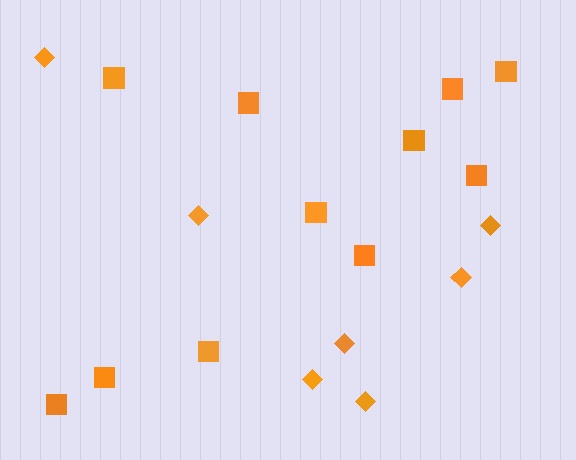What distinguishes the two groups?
There are 2 groups: one group of diamonds (7) and one group of squares (11).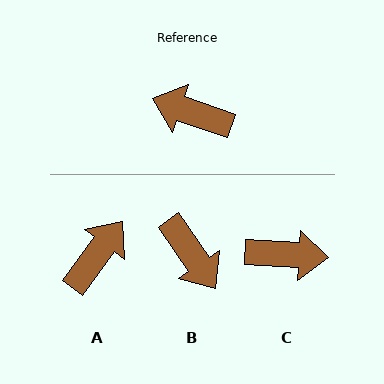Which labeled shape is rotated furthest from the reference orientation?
C, about 165 degrees away.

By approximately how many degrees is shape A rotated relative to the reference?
Approximately 108 degrees clockwise.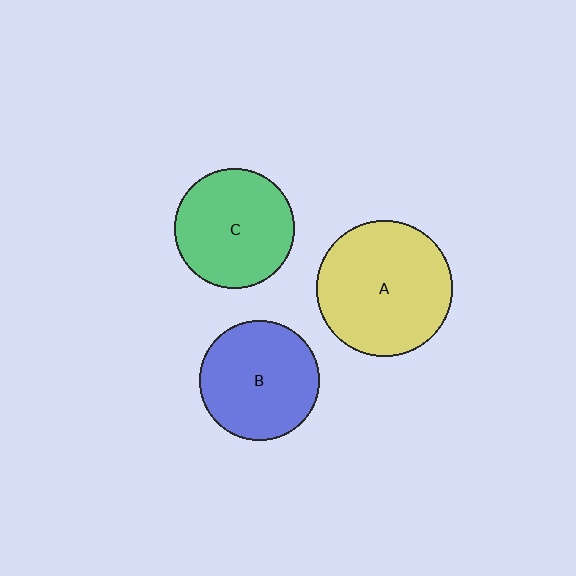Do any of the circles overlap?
No, none of the circles overlap.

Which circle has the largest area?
Circle A (yellow).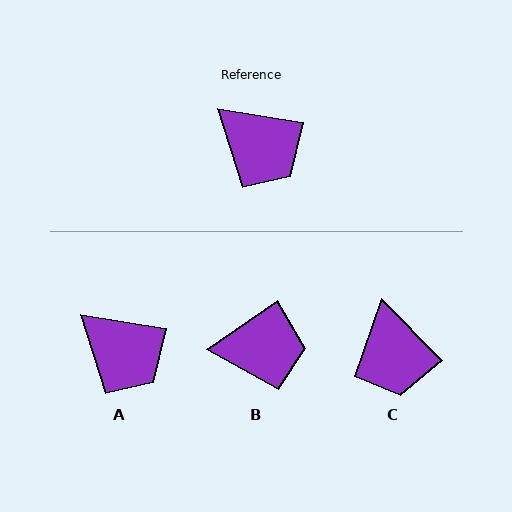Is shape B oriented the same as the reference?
No, it is off by about 44 degrees.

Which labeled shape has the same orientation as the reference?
A.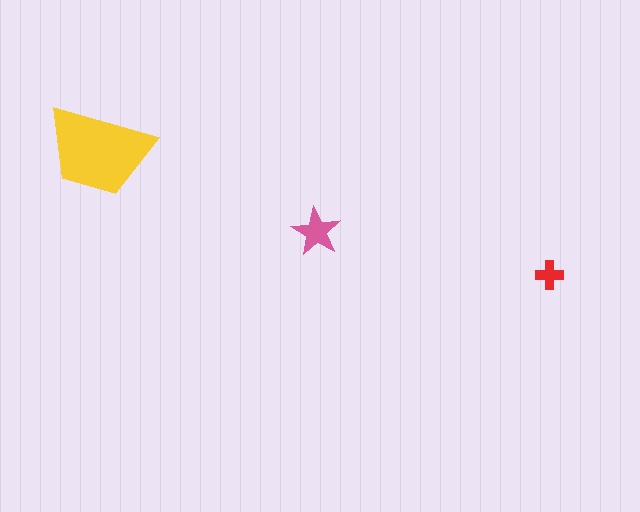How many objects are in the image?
There are 3 objects in the image.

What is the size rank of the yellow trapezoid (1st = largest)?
1st.